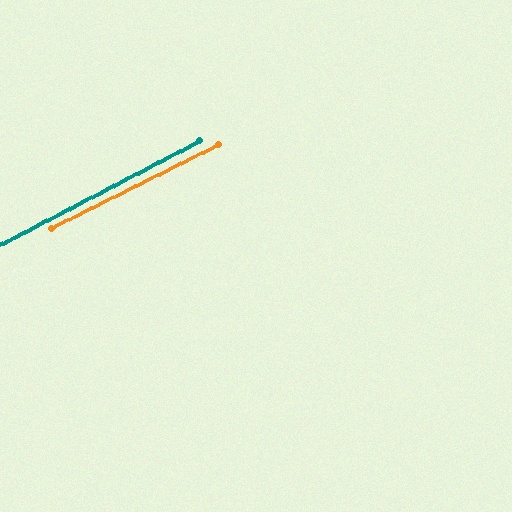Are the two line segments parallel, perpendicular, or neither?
Parallel — their directions differ by only 1.1°.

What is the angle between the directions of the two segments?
Approximately 1 degree.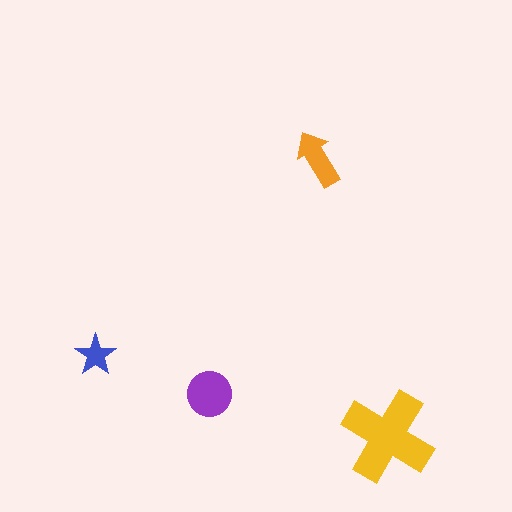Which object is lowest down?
The yellow cross is bottommost.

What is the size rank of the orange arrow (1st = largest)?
3rd.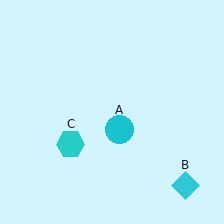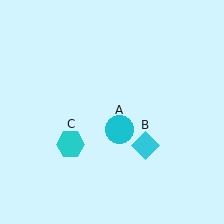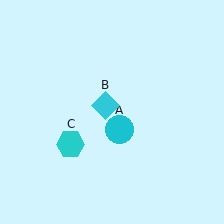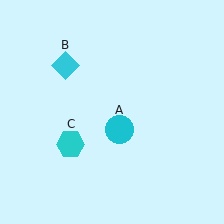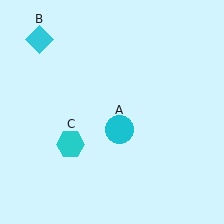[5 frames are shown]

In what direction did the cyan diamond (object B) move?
The cyan diamond (object B) moved up and to the left.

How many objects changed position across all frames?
1 object changed position: cyan diamond (object B).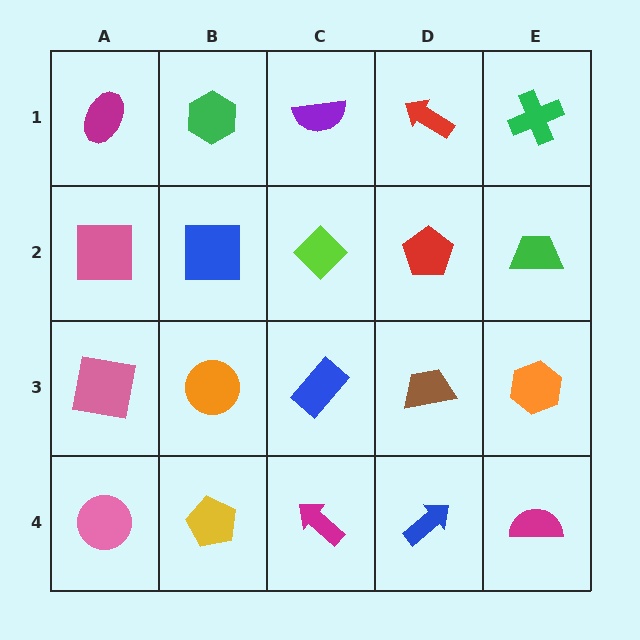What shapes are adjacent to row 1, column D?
A red pentagon (row 2, column D), a purple semicircle (row 1, column C), a green cross (row 1, column E).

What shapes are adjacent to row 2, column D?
A red arrow (row 1, column D), a brown trapezoid (row 3, column D), a lime diamond (row 2, column C), a green trapezoid (row 2, column E).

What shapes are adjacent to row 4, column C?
A blue rectangle (row 3, column C), a yellow pentagon (row 4, column B), a blue arrow (row 4, column D).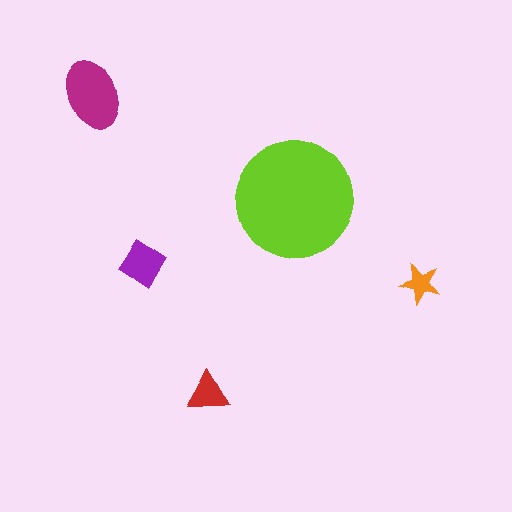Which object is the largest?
The lime circle.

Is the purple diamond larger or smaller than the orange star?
Larger.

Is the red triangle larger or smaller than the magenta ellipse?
Smaller.